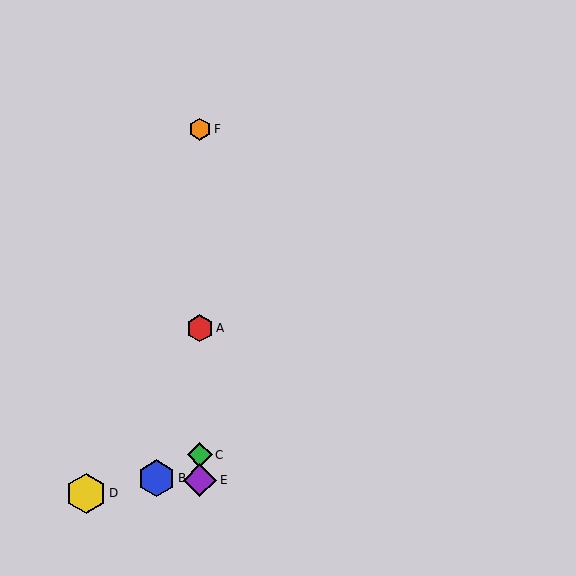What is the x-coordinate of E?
Object E is at x≈200.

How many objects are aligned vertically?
4 objects (A, C, E, F) are aligned vertically.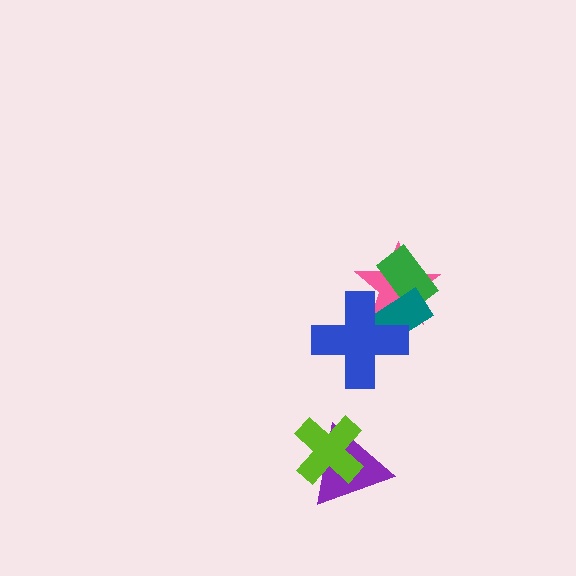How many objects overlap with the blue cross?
2 objects overlap with the blue cross.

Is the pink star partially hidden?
Yes, it is partially covered by another shape.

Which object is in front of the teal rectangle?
The blue cross is in front of the teal rectangle.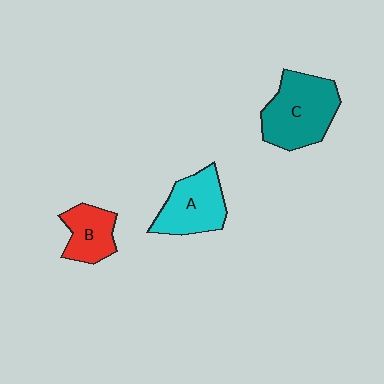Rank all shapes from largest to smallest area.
From largest to smallest: C (teal), A (cyan), B (red).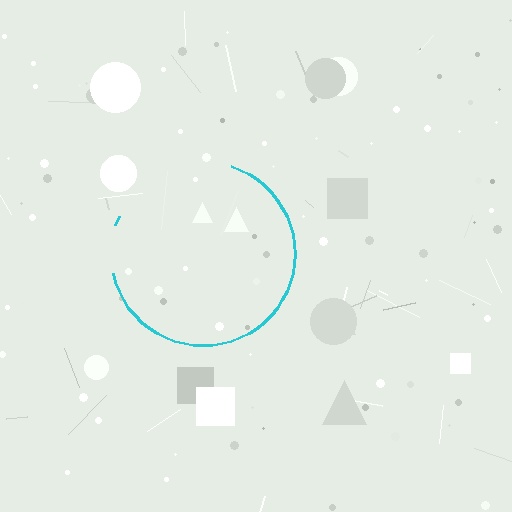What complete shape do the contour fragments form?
The contour fragments form a circle.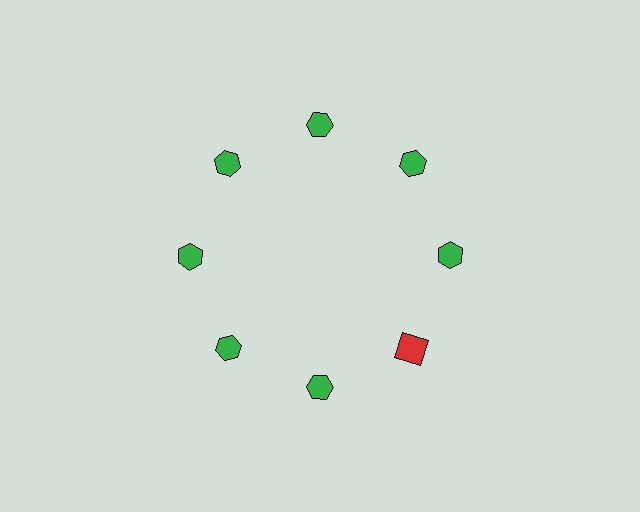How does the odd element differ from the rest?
It differs in both color (red instead of green) and shape (square instead of hexagon).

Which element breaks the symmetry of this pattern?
The red square at roughly the 4 o'clock position breaks the symmetry. All other shapes are green hexagons.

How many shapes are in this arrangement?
There are 8 shapes arranged in a ring pattern.